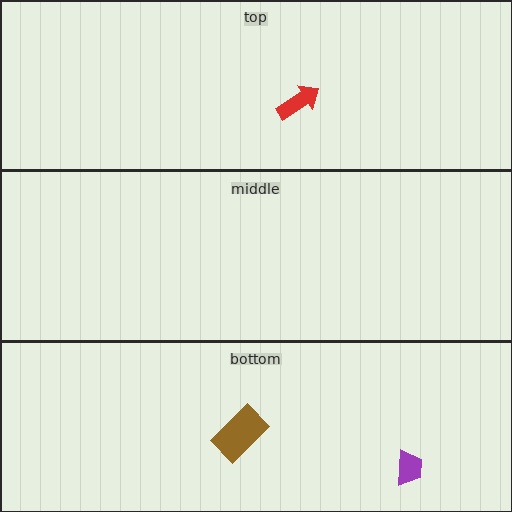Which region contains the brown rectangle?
The bottom region.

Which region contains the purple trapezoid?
The bottom region.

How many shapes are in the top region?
1.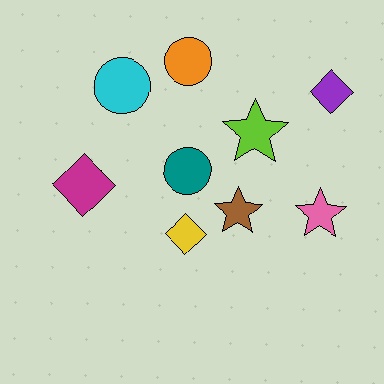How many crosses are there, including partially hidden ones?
There are no crosses.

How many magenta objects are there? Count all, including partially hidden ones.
There is 1 magenta object.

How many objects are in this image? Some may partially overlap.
There are 9 objects.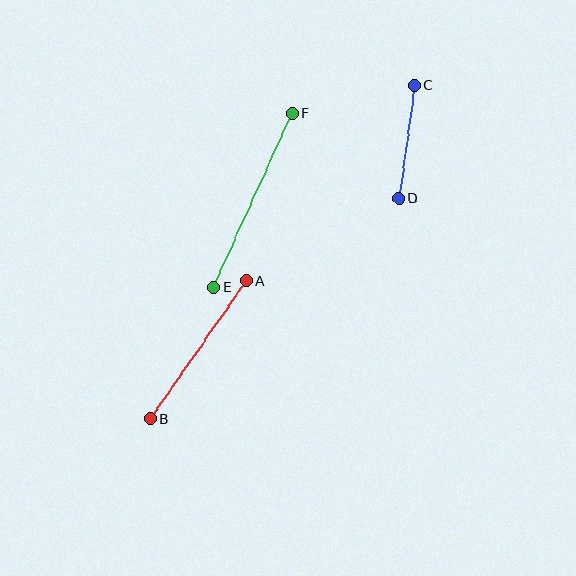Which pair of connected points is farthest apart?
Points E and F are farthest apart.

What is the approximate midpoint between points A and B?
The midpoint is at approximately (198, 350) pixels.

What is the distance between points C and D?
The distance is approximately 114 pixels.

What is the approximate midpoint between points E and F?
The midpoint is at approximately (253, 200) pixels.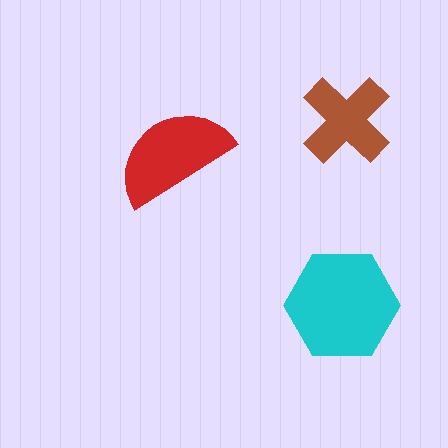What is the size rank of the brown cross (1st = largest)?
3rd.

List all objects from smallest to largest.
The brown cross, the red semicircle, the cyan hexagon.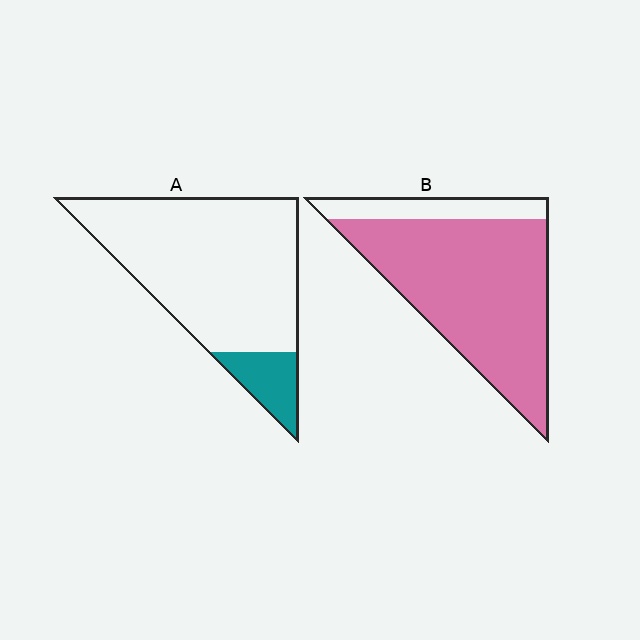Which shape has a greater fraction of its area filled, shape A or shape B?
Shape B.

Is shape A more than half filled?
No.